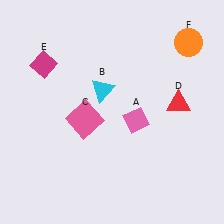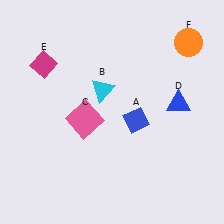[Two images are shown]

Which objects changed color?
A changed from pink to blue. D changed from red to blue.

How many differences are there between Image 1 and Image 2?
There are 2 differences between the two images.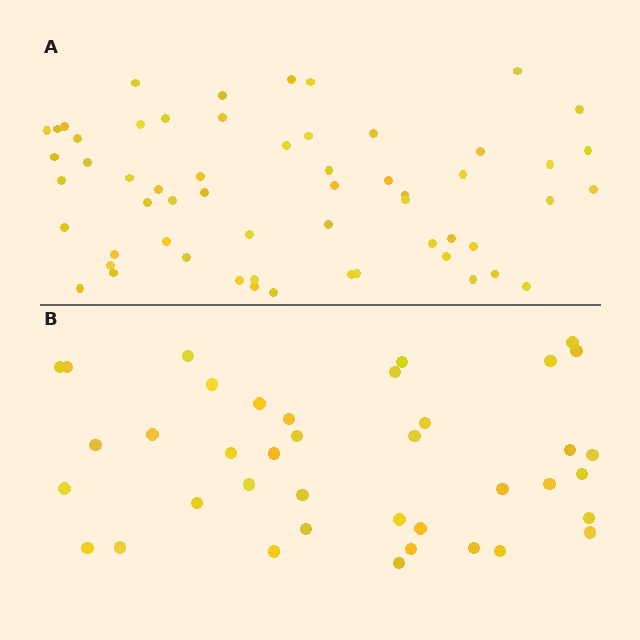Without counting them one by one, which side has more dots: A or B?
Region A (the top region) has more dots.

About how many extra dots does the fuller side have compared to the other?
Region A has approximately 20 more dots than region B.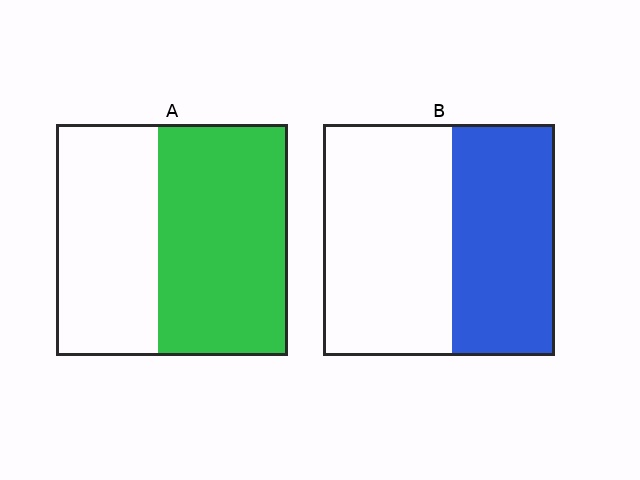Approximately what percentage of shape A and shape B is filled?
A is approximately 55% and B is approximately 45%.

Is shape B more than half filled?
No.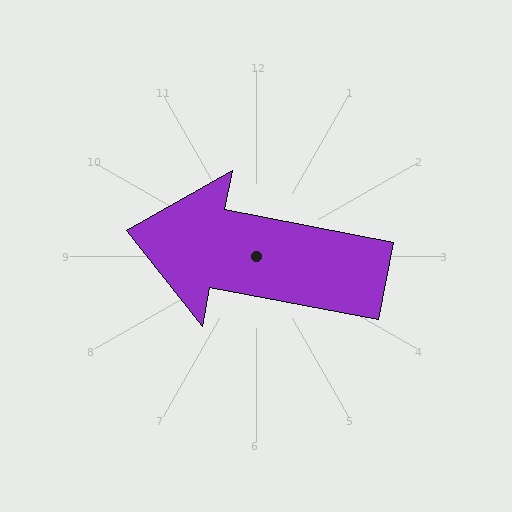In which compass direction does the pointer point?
West.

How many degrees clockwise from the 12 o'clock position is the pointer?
Approximately 281 degrees.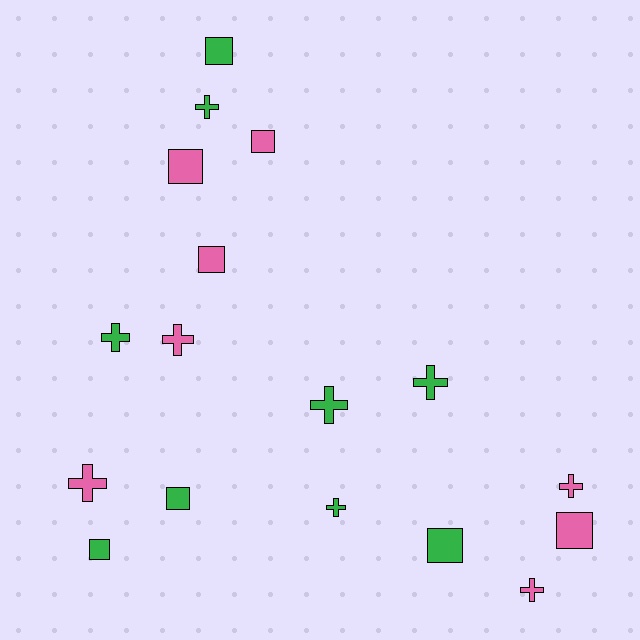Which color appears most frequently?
Green, with 9 objects.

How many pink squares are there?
There are 4 pink squares.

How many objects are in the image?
There are 17 objects.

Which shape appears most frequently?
Cross, with 9 objects.